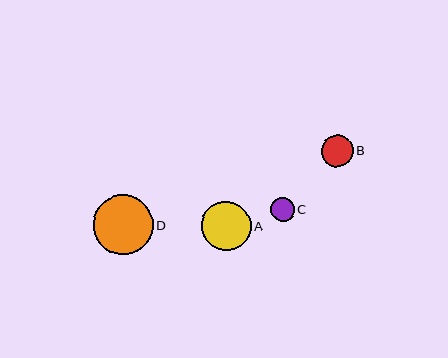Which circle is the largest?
Circle D is the largest with a size of approximately 60 pixels.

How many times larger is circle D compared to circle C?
Circle D is approximately 2.5 times the size of circle C.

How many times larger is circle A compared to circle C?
Circle A is approximately 2.1 times the size of circle C.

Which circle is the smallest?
Circle C is the smallest with a size of approximately 24 pixels.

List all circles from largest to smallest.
From largest to smallest: D, A, B, C.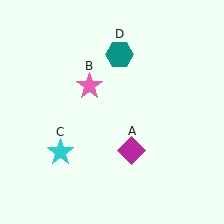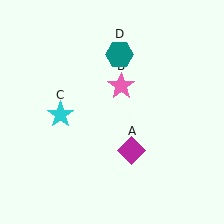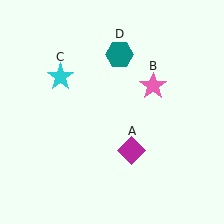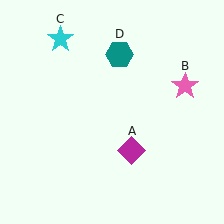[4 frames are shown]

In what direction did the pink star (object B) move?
The pink star (object B) moved right.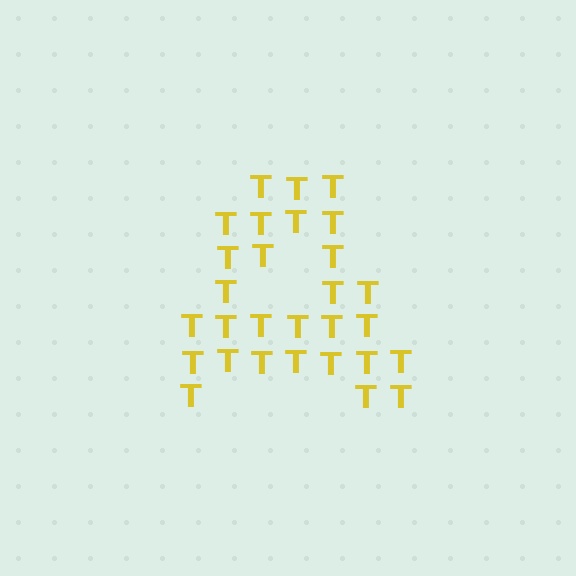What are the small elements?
The small elements are letter T's.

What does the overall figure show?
The overall figure shows the letter A.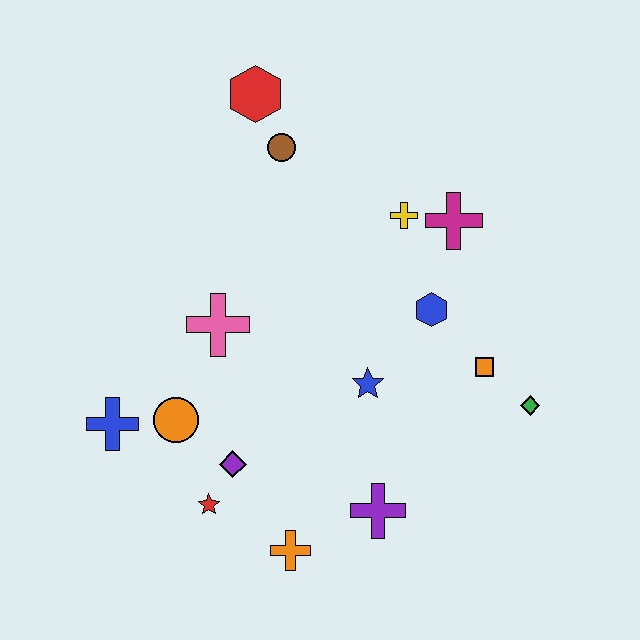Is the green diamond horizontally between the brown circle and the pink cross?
No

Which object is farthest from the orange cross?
The red hexagon is farthest from the orange cross.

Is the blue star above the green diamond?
Yes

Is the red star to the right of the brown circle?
No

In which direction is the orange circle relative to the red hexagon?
The orange circle is below the red hexagon.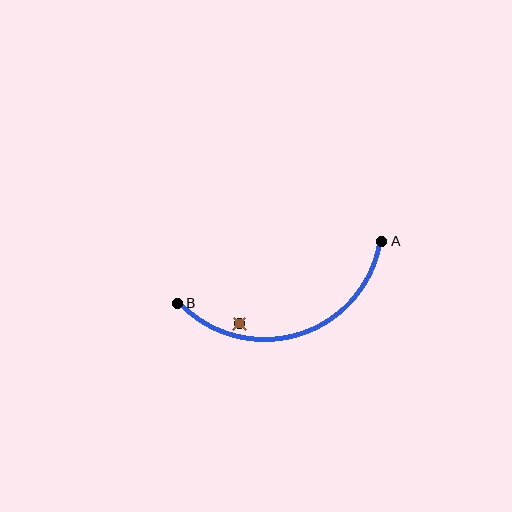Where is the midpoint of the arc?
The arc midpoint is the point on the curve farthest from the straight line joining A and B. It sits below that line.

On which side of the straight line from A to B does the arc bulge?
The arc bulges below the straight line connecting A and B.